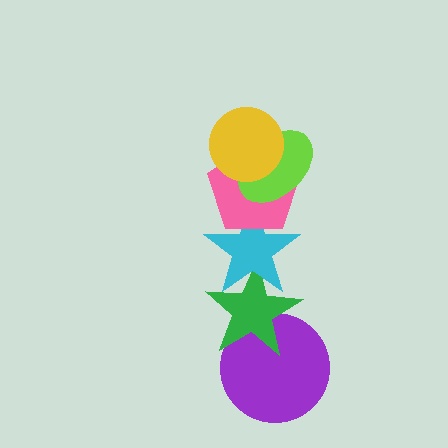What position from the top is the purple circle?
The purple circle is 6th from the top.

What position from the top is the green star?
The green star is 5th from the top.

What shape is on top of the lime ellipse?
The yellow circle is on top of the lime ellipse.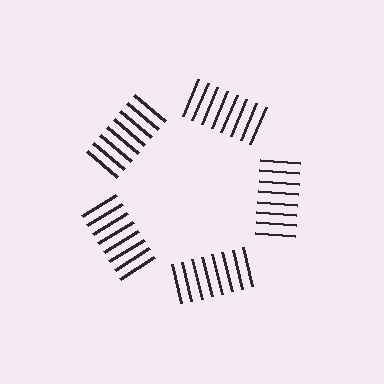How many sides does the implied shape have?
5 sides — the line-ends trace a pentagon.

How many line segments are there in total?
40 — 8 along each of the 5 edges.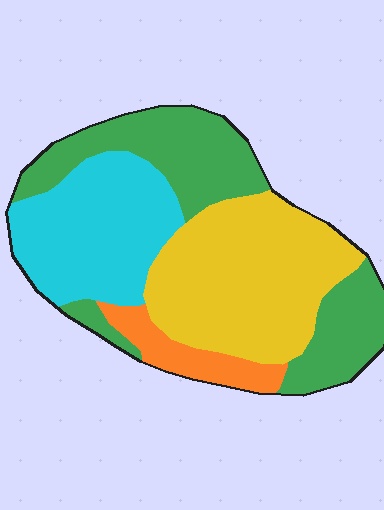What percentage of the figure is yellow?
Yellow takes up about one third (1/3) of the figure.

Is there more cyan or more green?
Green.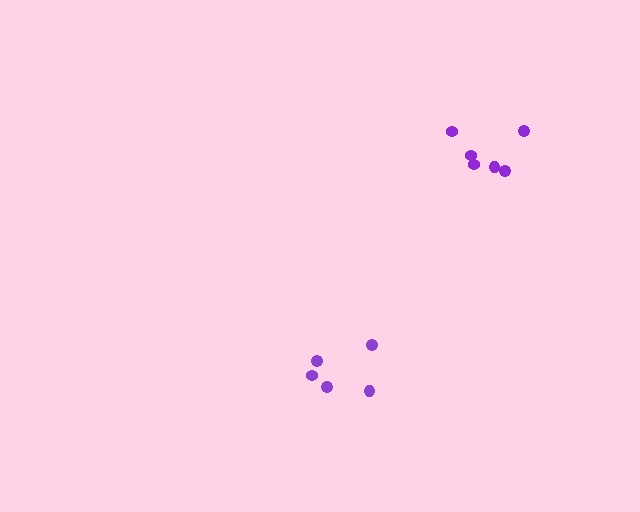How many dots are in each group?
Group 1: 5 dots, Group 2: 6 dots (11 total).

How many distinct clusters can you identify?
There are 2 distinct clusters.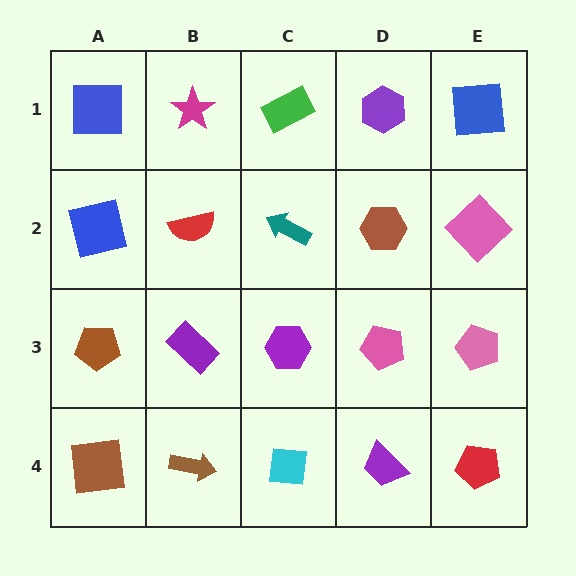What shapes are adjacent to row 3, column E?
A pink diamond (row 2, column E), a red pentagon (row 4, column E), a pink pentagon (row 3, column D).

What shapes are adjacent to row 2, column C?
A green rectangle (row 1, column C), a purple hexagon (row 3, column C), a red semicircle (row 2, column B), a brown hexagon (row 2, column D).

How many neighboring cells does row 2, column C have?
4.